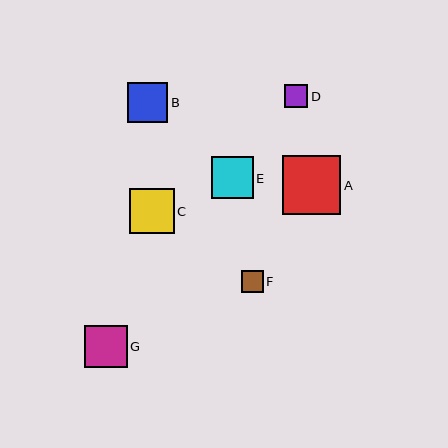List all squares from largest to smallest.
From largest to smallest: A, C, G, E, B, D, F.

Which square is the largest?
Square A is the largest with a size of approximately 58 pixels.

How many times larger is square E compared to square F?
Square E is approximately 1.9 times the size of square F.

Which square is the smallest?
Square F is the smallest with a size of approximately 22 pixels.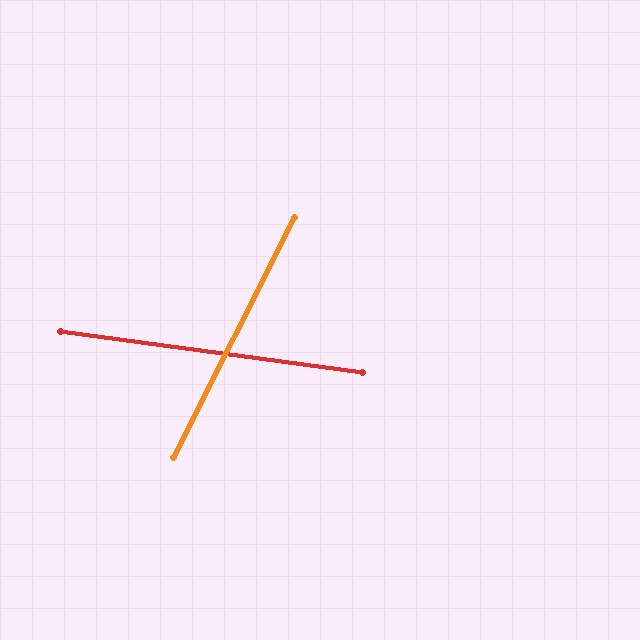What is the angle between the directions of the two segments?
Approximately 71 degrees.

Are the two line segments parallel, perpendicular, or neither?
Neither parallel nor perpendicular — they differ by about 71°.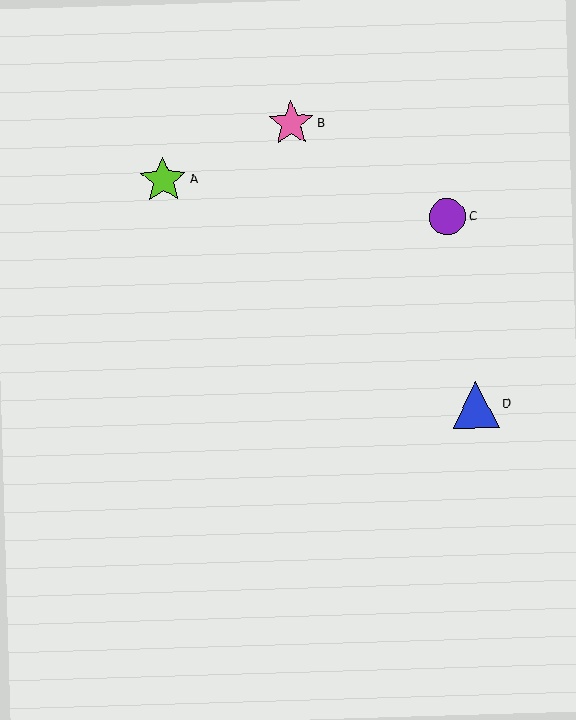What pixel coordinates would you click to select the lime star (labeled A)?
Click at (163, 180) to select the lime star A.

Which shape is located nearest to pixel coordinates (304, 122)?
The pink star (labeled B) at (291, 123) is nearest to that location.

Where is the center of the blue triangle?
The center of the blue triangle is at (476, 405).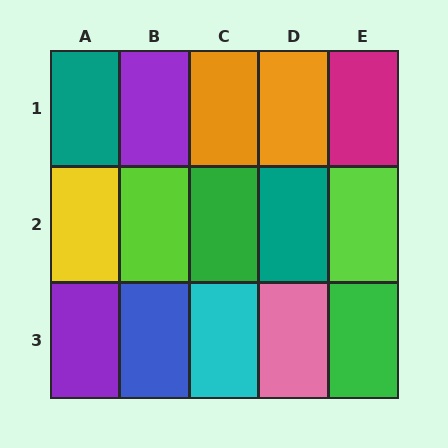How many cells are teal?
2 cells are teal.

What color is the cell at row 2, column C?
Green.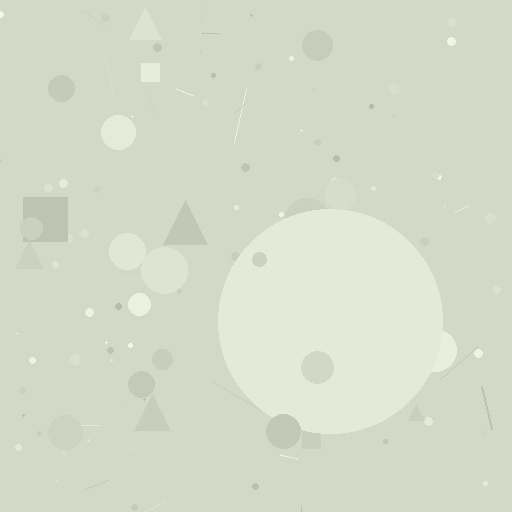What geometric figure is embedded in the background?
A circle is embedded in the background.